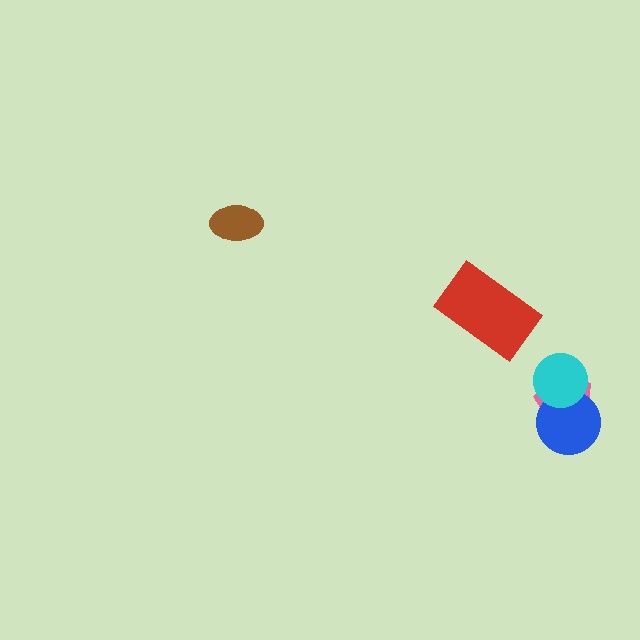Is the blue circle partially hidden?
Yes, it is partially covered by another shape.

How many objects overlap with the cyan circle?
2 objects overlap with the cyan circle.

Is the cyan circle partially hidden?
No, no other shape covers it.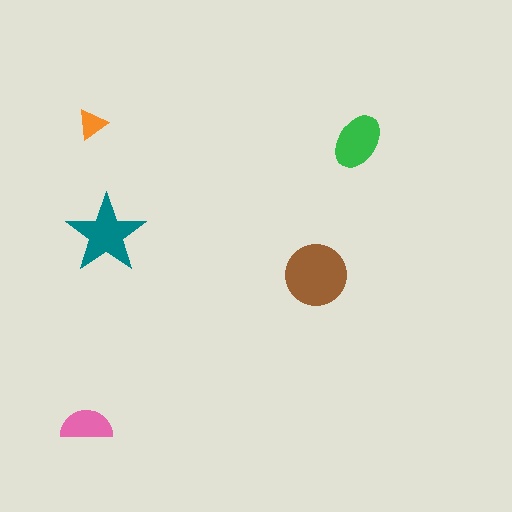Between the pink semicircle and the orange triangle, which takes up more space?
The pink semicircle.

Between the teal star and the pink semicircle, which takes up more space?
The teal star.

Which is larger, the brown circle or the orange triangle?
The brown circle.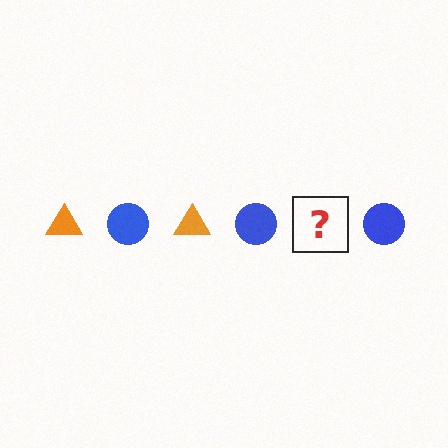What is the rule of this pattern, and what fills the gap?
The rule is that the pattern alternates between orange triangle and blue circle. The gap should be filled with an orange triangle.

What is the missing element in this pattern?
The missing element is an orange triangle.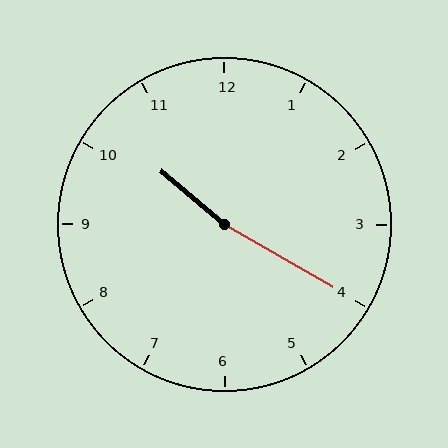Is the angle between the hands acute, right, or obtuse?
It is obtuse.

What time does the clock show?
10:20.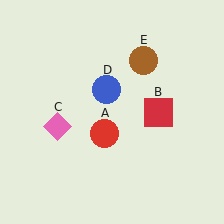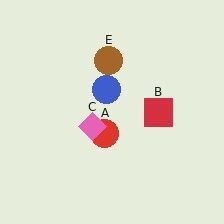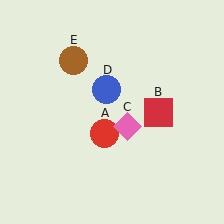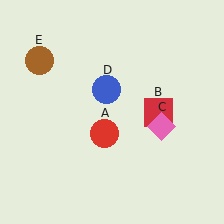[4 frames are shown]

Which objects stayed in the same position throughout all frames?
Red circle (object A) and red square (object B) and blue circle (object D) remained stationary.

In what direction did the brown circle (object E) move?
The brown circle (object E) moved left.